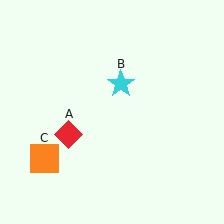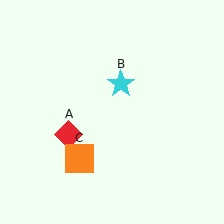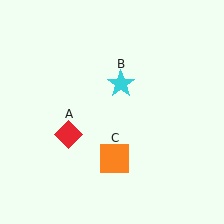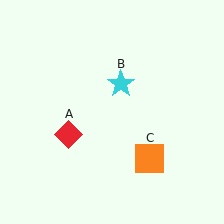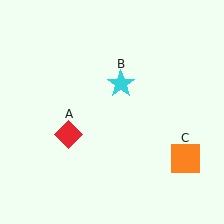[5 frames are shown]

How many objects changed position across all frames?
1 object changed position: orange square (object C).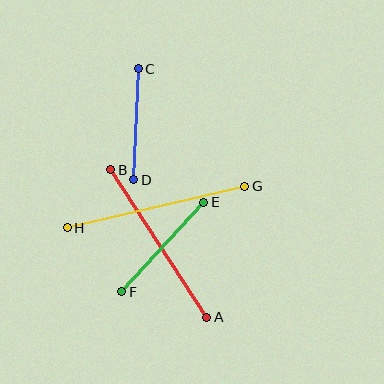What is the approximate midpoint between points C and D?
The midpoint is at approximately (136, 124) pixels.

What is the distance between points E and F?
The distance is approximately 121 pixels.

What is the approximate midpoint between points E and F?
The midpoint is at approximately (163, 247) pixels.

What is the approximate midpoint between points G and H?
The midpoint is at approximately (156, 207) pixels.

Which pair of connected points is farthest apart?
Points G and H are farthest apart.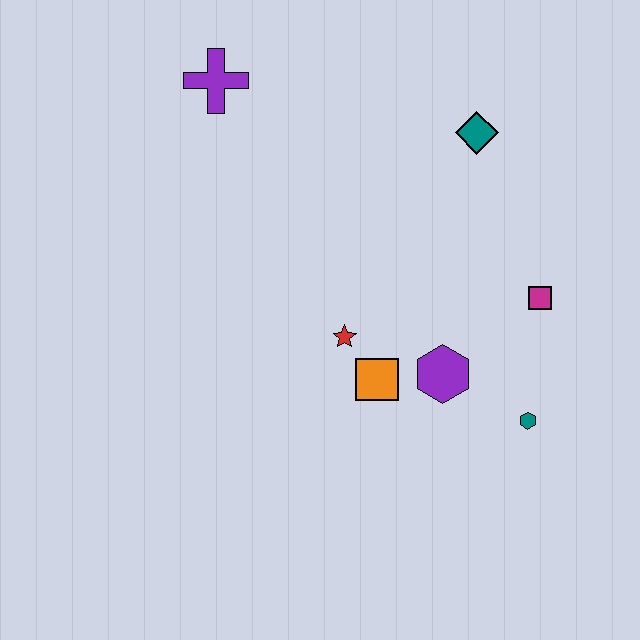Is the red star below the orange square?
No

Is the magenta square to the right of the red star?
Yes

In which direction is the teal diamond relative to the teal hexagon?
The teal diamond is above the teal hexagon.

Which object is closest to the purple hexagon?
The orange square is closest to the purple hexagon.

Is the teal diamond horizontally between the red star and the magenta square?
Yes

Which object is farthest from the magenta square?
The purple cross is farthest from the magenta square.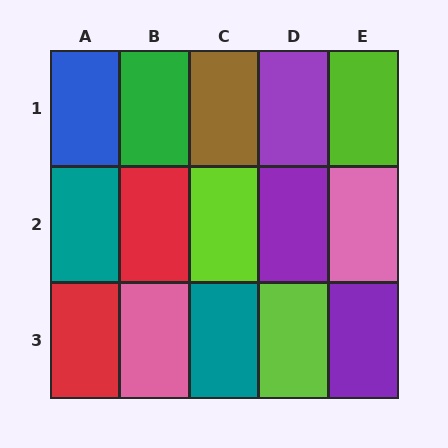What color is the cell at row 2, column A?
Teal.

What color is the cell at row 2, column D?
Purple.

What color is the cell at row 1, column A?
Blue.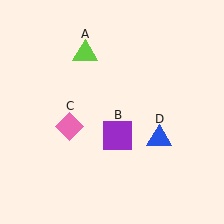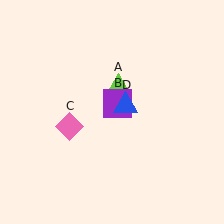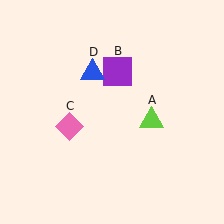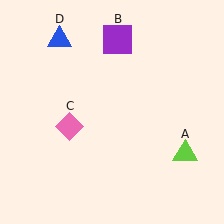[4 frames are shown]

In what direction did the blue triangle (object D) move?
The blue triangle (object D) moved up and to the left.